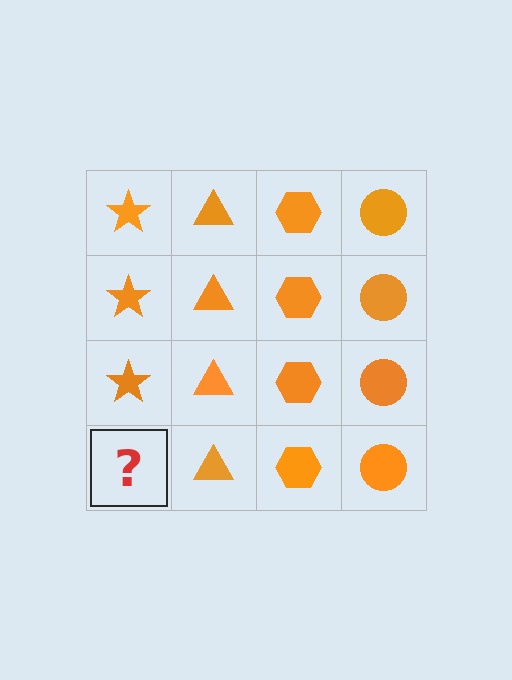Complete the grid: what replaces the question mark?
The question mark should be replaced with an orange star.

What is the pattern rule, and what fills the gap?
The rule is that each column has a consistent shape. The gap should be filled with an orange star.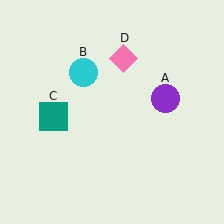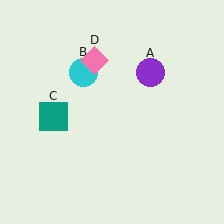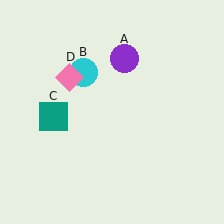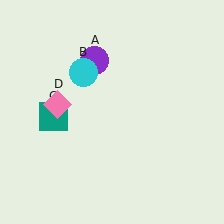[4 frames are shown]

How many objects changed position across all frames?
2 objects changed position: purple circle (object A), pink diamond (object D).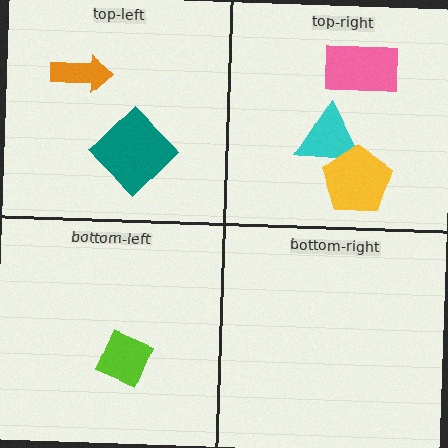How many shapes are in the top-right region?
3.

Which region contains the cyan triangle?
The top-right region.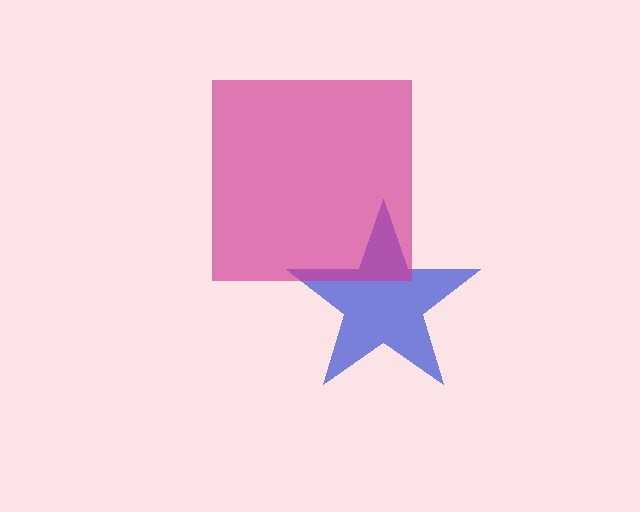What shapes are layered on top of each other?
The layered shapes are: a blue star, a magenta square.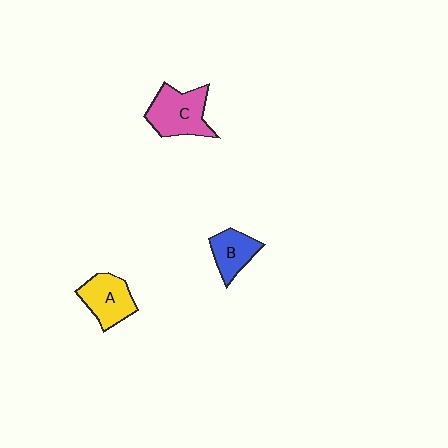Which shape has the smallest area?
Shape B (blue).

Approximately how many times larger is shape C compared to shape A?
Approximately 1.2 times.